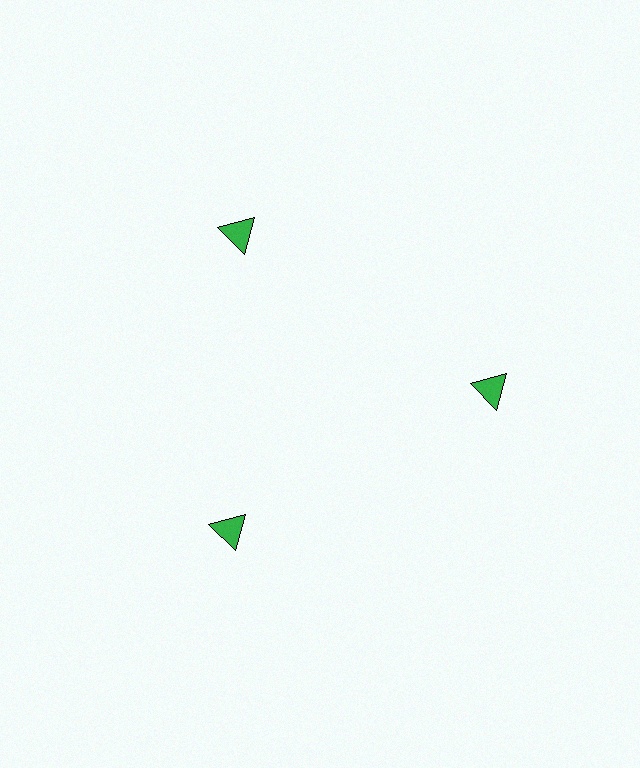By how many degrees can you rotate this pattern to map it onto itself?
The pattern maps onto itself every 120 degrees of rotation.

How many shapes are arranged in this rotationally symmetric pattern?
There are 3 shapes, arranged in 3 groups of 1.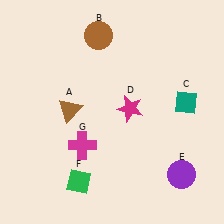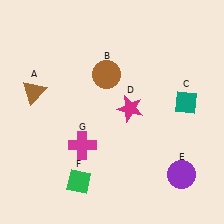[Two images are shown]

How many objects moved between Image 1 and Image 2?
2 objects moved between the two images.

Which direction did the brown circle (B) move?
The brown circle (B) moved down.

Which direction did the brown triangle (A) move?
The brown triangle (A) moved left.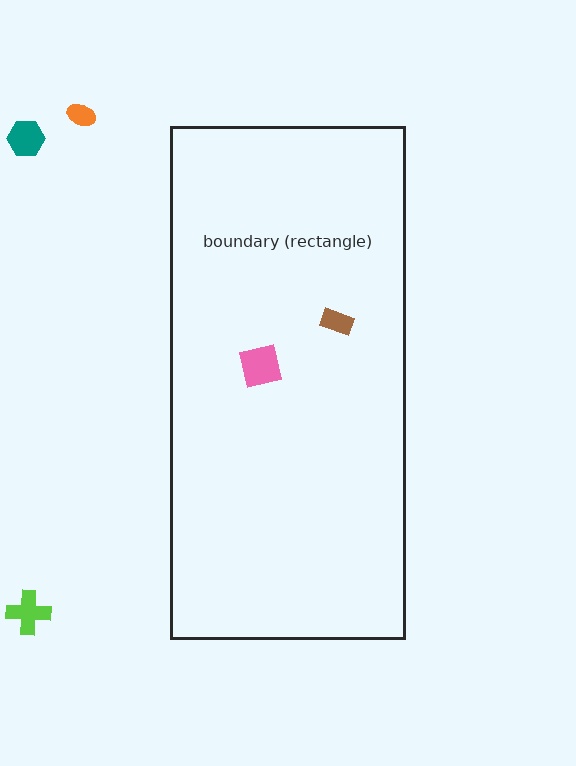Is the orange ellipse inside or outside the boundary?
Outside.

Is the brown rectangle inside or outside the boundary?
Inside.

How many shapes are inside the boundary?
2 inside, 3 outside.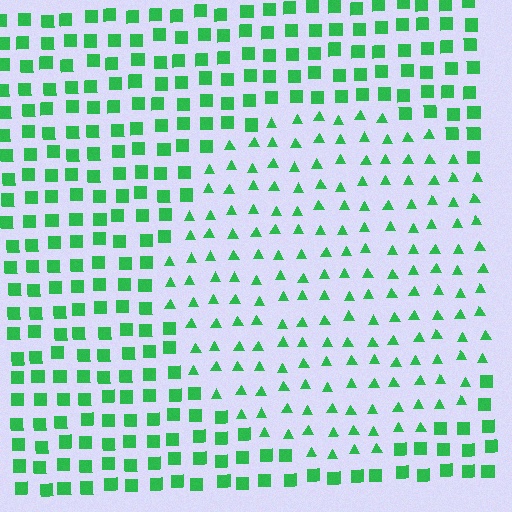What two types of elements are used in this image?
The image uses triangles inside the circle region and squares outside it.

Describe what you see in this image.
The image is filled with small green elements arranged in a uniform grid. A circle-shaped region contains triangles, while the surrounding area contains squares. The boundary is defined purely by the change in element shape.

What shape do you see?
I see a circle.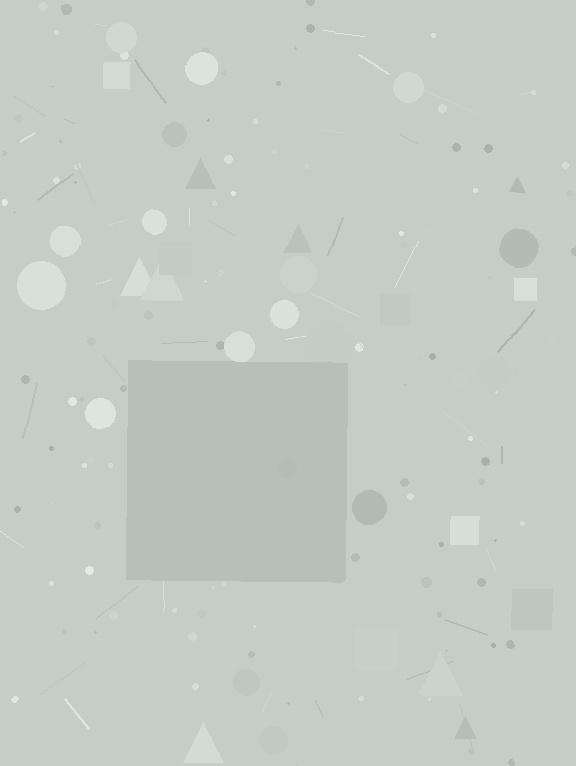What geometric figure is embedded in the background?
A square is embedded in the background.